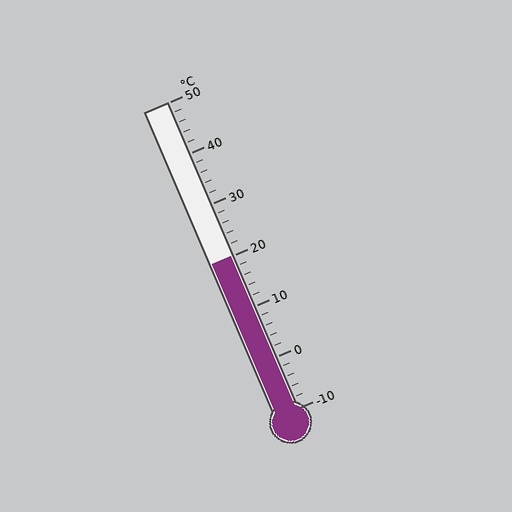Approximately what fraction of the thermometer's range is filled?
The thermometer is filled to approximately 50% of its range.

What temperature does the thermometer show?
The thermometer shows approximately 20°C.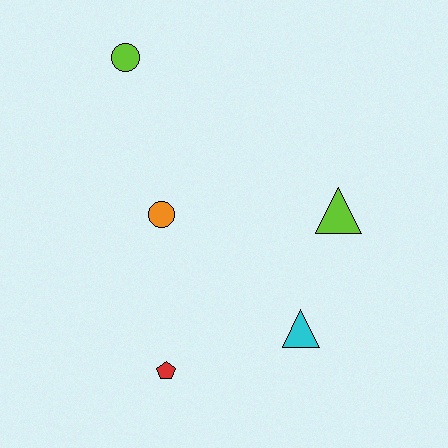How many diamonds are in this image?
There are no diamonds.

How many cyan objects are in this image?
There is 1 cyan object.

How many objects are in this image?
There are 5 objects.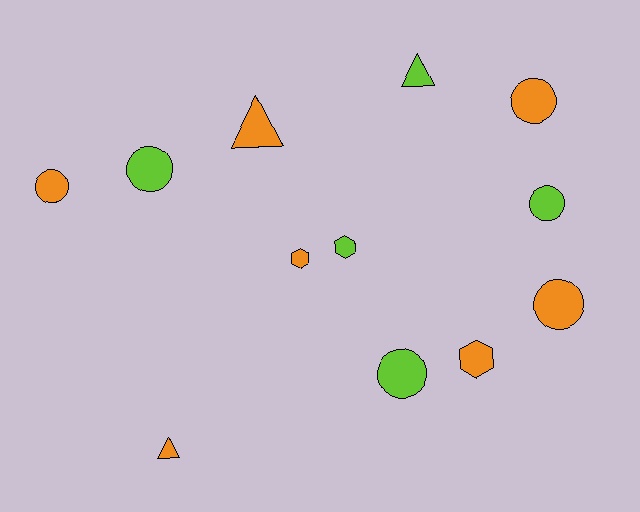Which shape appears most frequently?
Circle, with 6 objects.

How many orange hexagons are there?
There are 2 orange hexagons.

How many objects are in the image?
There are 12 objects.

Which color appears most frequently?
Orange, with 7 objects.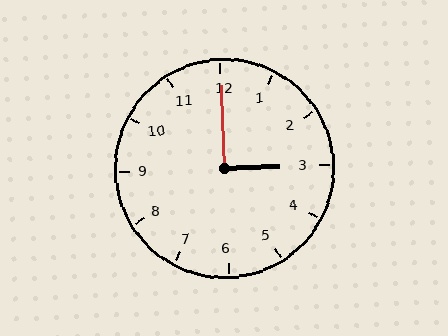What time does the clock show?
3:00.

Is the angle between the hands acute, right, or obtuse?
It is right.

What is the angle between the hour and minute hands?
Approximately 90 degrees.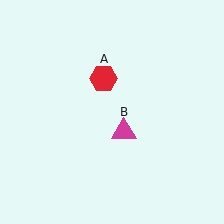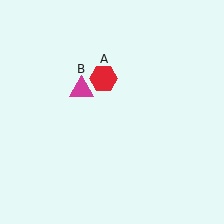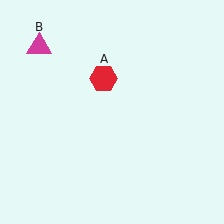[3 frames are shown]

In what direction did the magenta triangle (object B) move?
The magenta triangle (object B) moved up and to the left.